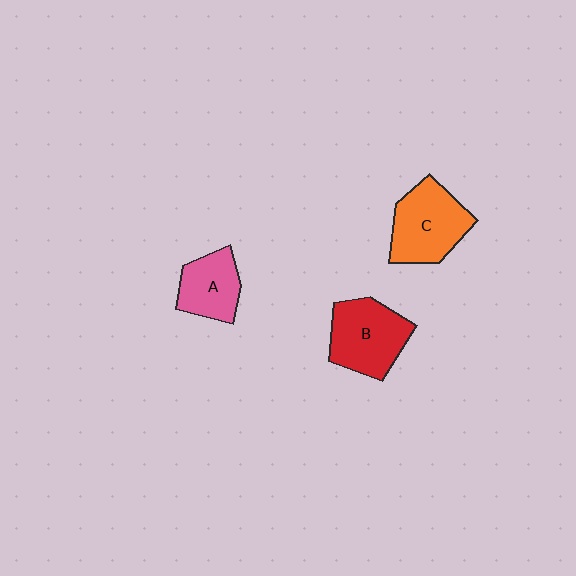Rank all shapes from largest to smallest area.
From largest to smallest: B (red), C (orange), A (pink).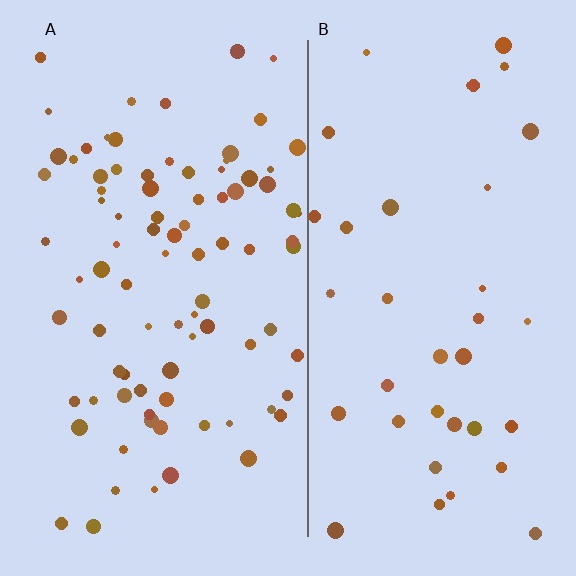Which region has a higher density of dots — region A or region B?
A (the left).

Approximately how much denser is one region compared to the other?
Approximately 2.3× — region A over region B.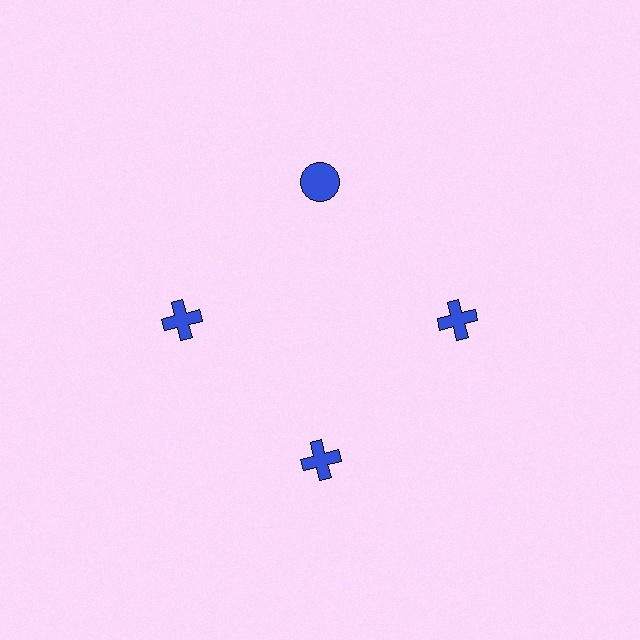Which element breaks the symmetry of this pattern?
The blue circle at roughly the 12 o'clock position breaks the symmetry. All other shapes are blue crosses.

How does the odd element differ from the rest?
It has a different shape: circle instead of cross.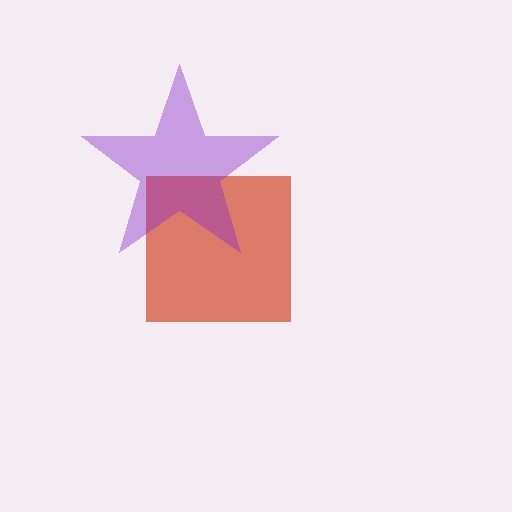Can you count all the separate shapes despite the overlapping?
Yes, there are 2 separate shapes.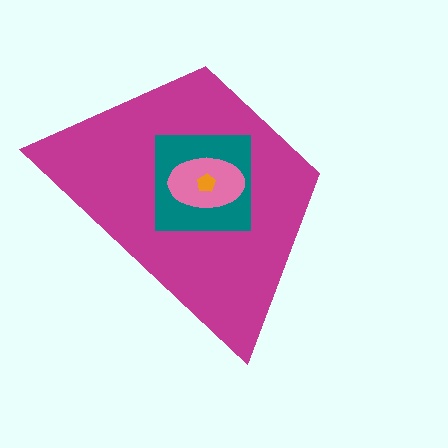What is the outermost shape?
The magenta trapezoid.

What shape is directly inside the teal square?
The pink ellipse.